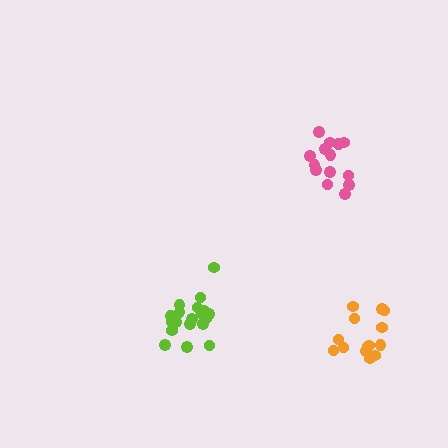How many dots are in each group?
Group 1: 14 dots, Group 2: 19 dots, Group 3: 14 dots (47 total).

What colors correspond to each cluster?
The clusters are colored: orange, lime, pink.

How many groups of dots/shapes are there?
There are 3 groups.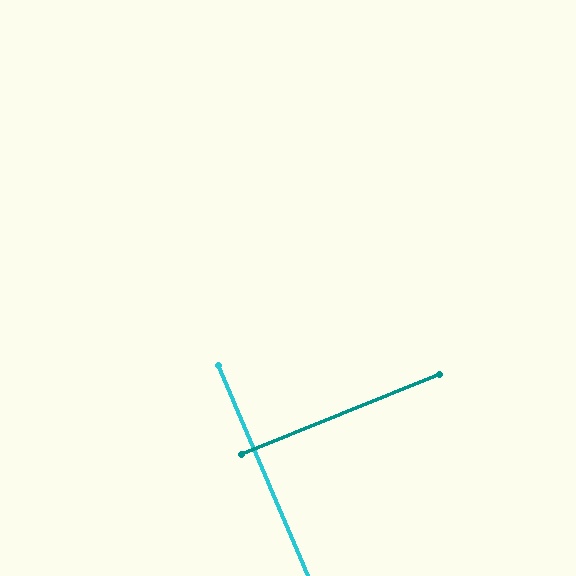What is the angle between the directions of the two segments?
Approximately 89 degrees.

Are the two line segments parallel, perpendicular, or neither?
Perpendicular — they meet at approximately 89°.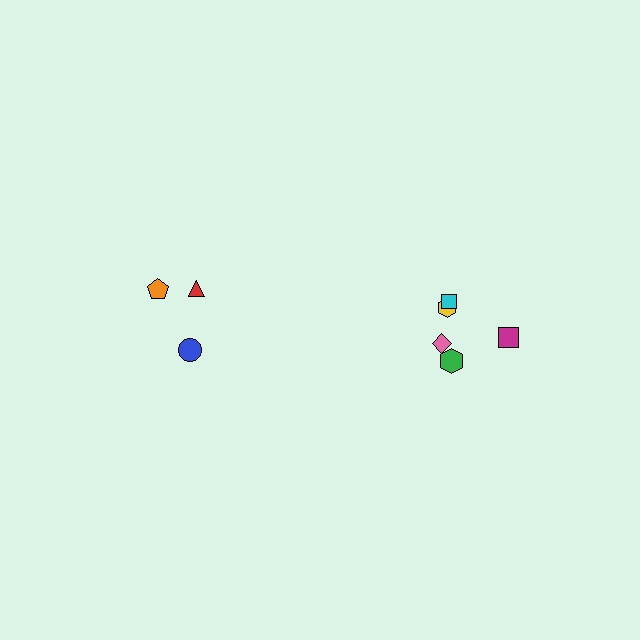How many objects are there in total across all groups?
There are 8 objects.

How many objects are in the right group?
There are 5 objects.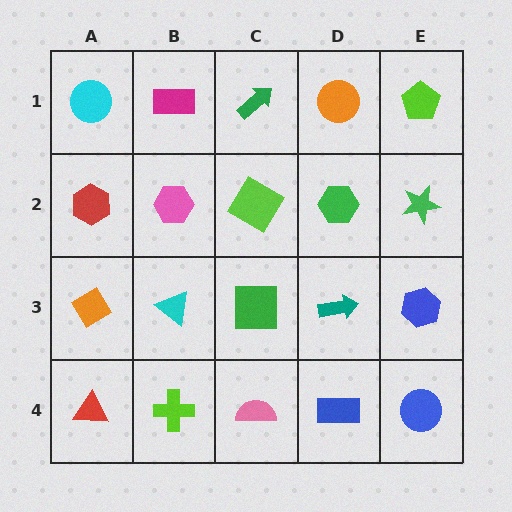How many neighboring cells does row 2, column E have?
3.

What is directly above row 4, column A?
An orange diamond.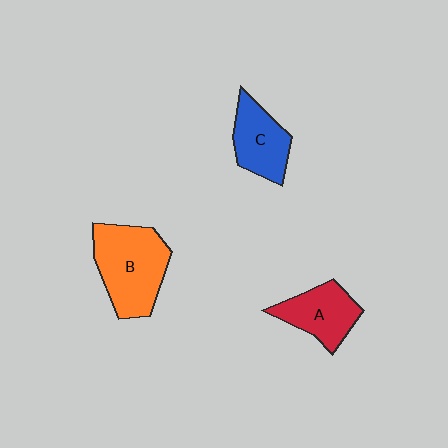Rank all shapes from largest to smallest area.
From largest to smallest: B (orange), A (red), C (blue).